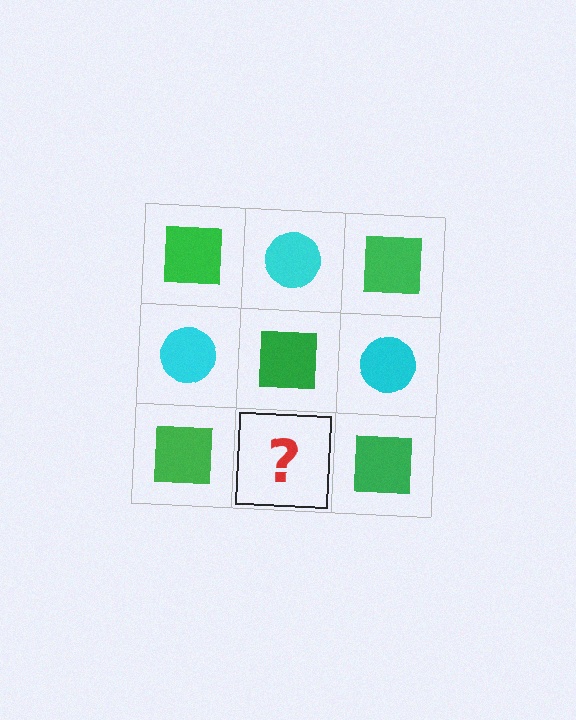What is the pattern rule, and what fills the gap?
The rule is that it alternates green square and cyan circle in a checkerboard pattern. The gap should be filled with a cyan circle.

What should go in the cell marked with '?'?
The missing cell should contain a cyan circle.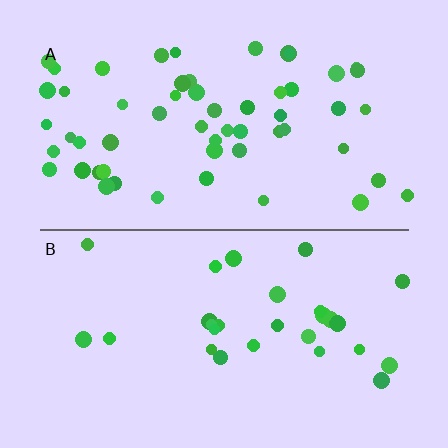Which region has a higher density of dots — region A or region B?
A (the top).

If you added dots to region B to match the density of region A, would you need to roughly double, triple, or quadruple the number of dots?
Approximately double.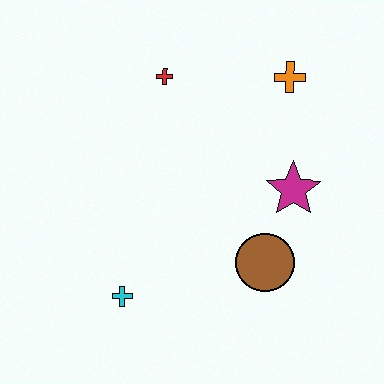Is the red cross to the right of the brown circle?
No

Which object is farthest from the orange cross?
The cyan cross is farthest from the orange cross.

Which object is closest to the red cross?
The orange cross is closest to the red cross.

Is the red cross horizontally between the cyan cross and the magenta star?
Yes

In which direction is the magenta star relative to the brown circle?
The magenta star is above the brown circle.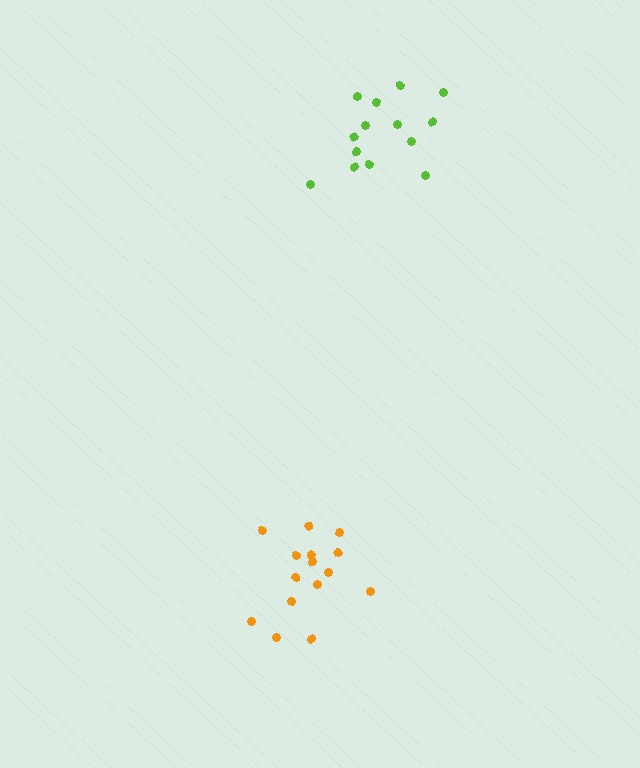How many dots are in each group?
Group 1: 14 dots, Group 2: 15 dots (29 total).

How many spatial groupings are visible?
There are 2 spatial groupings.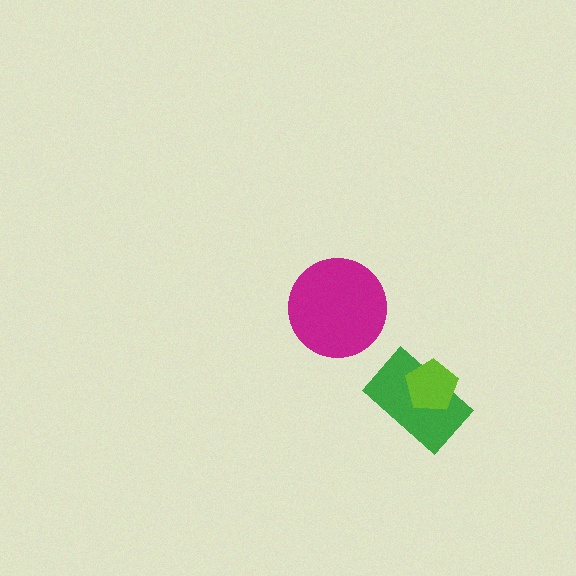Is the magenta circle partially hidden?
No, no other shape covers it.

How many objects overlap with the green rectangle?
1 object overlaps with the green rectangle.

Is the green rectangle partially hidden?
Yes, it is partially covered by another shape.